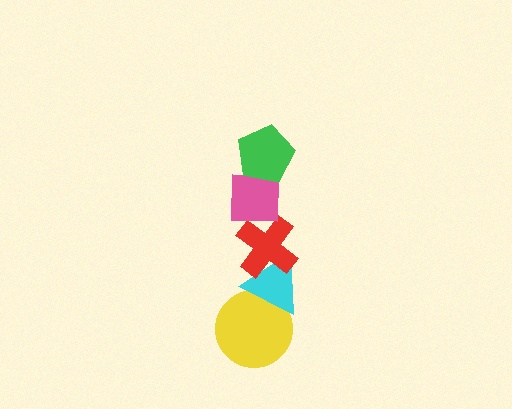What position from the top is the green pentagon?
The green pentagon is 1st from the top.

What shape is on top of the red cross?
The pink square is on top of the red cross.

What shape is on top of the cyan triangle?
The red cross is on top of the cyan triangle.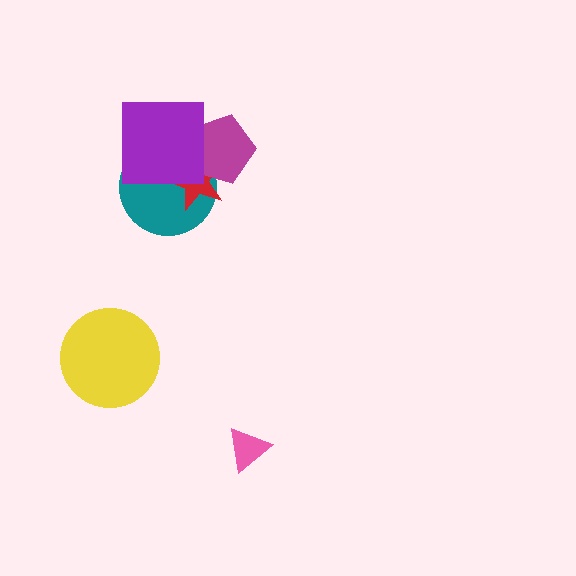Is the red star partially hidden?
Yes, it is partially covered by another shape.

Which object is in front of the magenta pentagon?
The purple square is in front of the magenta pentagon.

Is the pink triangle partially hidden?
No, no other shape covers it.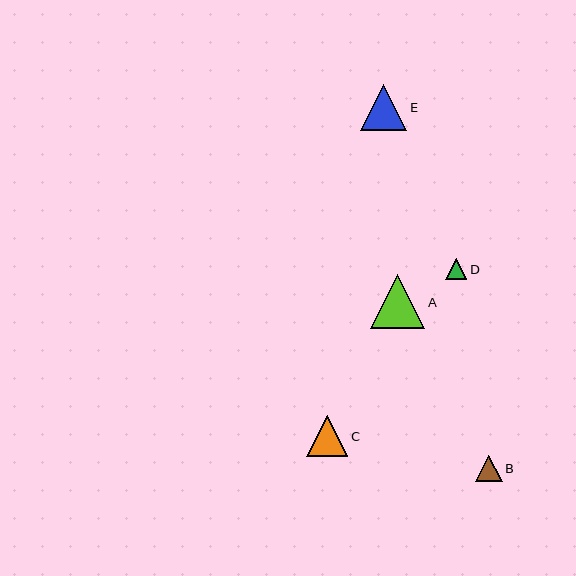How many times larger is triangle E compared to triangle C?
Triangle E is approximately 1.1 times the size of triangle C.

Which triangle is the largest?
Triangle A is the largest with a size of approximately 54 pixels.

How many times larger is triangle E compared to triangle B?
Triangle E is approximately 1.8 times the size of triangle B.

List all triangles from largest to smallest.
From largest to smallest: A, E, C, B, D.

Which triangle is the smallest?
Triangle D is the smallest with a size of approximately 21 pixels.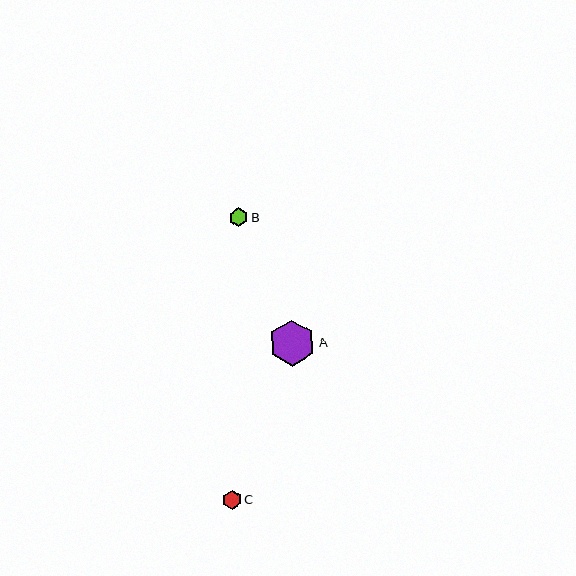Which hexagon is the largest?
Hexagon A is the largest with a size of approximately 46 pixels.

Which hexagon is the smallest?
Hexagon C is the smallest with a size of approximately 19 pixels.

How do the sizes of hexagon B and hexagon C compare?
Hexagon B and hexagon C are approximately the same size.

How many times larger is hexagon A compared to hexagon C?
Hexagon A is approximately 2.4 times the size of hexagon C.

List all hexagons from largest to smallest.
From largest to smallest: A, B, C.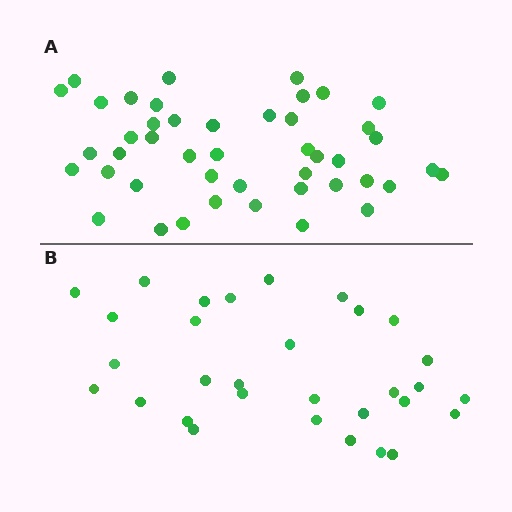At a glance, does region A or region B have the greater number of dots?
Region A (the top region) has more dots.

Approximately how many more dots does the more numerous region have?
Region A has approximately 15 more dots than region B.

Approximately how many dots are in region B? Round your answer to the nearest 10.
About 30 dots. (The exact count is 31, which rounds to 30.)